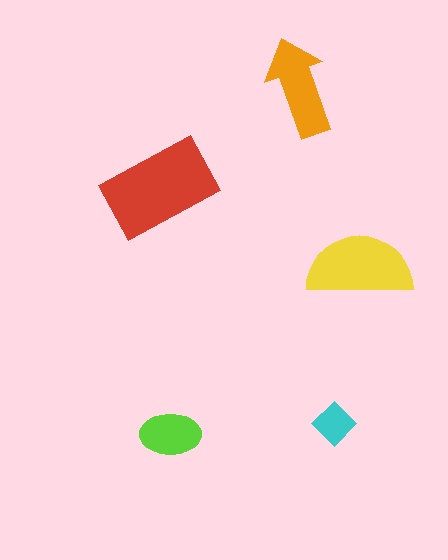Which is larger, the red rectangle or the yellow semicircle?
The red rectangle.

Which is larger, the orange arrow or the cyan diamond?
The orange arrow.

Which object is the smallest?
The cyan diamond.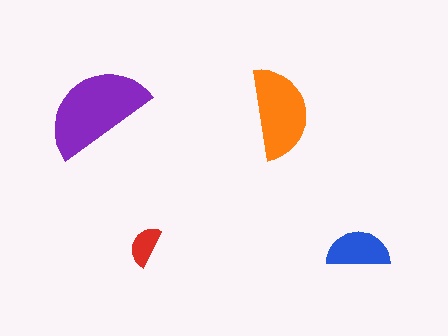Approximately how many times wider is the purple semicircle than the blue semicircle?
About 1.5 times wider.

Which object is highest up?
The purple semicircle is topmost.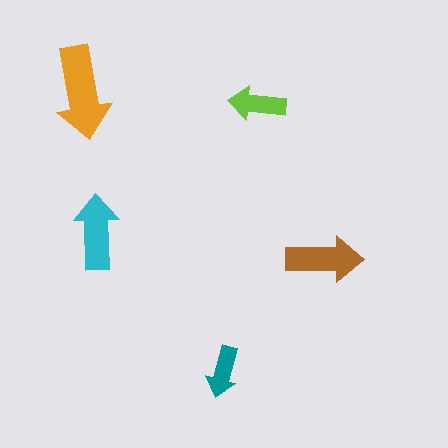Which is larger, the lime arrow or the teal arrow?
The lime one.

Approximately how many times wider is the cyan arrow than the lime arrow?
About 1.5 times wider.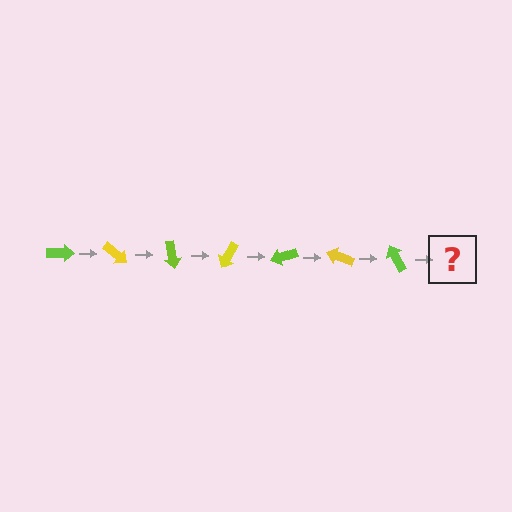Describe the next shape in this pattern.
It should be a yellow arrow, rotated 280 degrees from the start.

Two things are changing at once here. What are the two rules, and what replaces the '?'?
The two rules are that it rotates 40 degrees each step and the color cycles through lime and yellow. The '?' should be a yellow arrow, rotated 280 degrees from the start.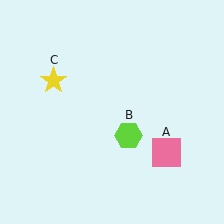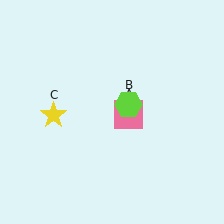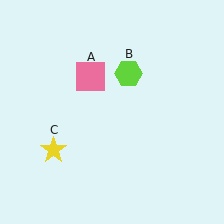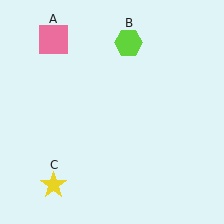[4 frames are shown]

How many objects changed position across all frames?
3 objects changed position: pink square (object A), lime hexagon (object B), yellow star (object C).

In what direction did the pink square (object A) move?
The pink square (object A) moved up and to the left.